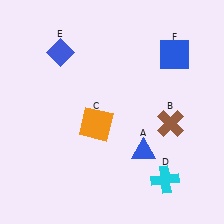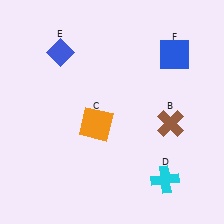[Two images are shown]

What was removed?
The blue triangle (A) was removed in Image 2.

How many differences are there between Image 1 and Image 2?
There is 1 difference between the two images.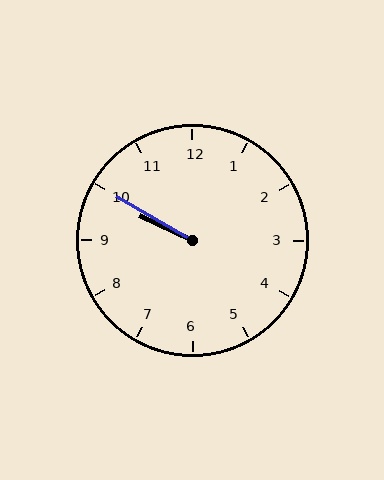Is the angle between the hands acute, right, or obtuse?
It is acute.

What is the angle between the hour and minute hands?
Approximately 5 degrees.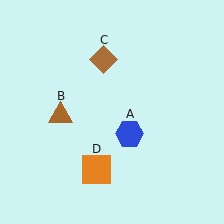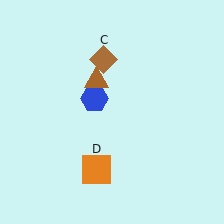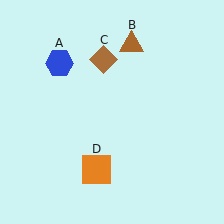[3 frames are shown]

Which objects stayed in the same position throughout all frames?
Brown diamond (object C) and orange square (object D) remained stationary.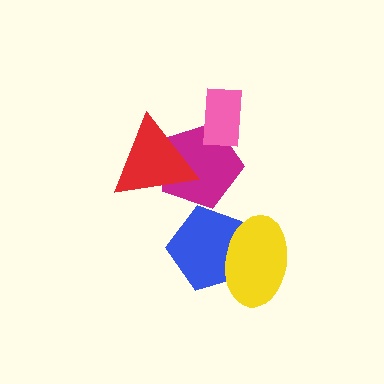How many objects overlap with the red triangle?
1 object overlaps with the red triangle.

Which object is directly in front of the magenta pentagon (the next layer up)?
The pink rectangle is directly in front of the magenta pentagon.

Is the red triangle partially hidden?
No, no other shape covers it.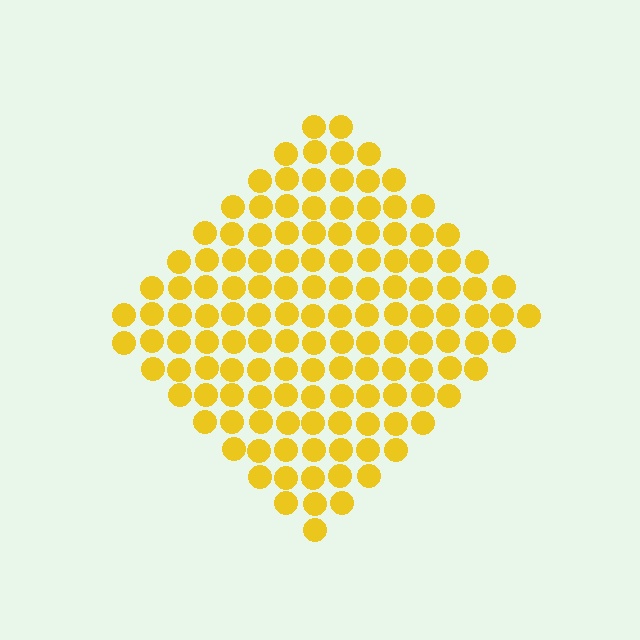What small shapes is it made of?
It is made of small circles.